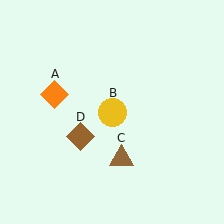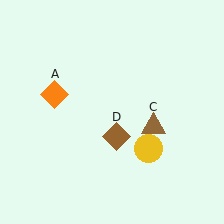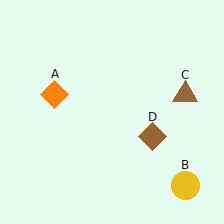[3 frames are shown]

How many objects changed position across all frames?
3 objects changed position: yellow circle (object B), brown triangle (object C), brown diamond (object D).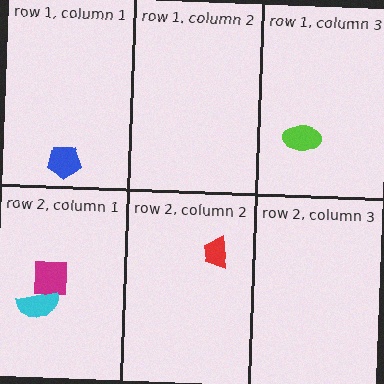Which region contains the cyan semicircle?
The row 2, column 1 region.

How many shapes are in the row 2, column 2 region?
1.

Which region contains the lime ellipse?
The row 1, column 3 region.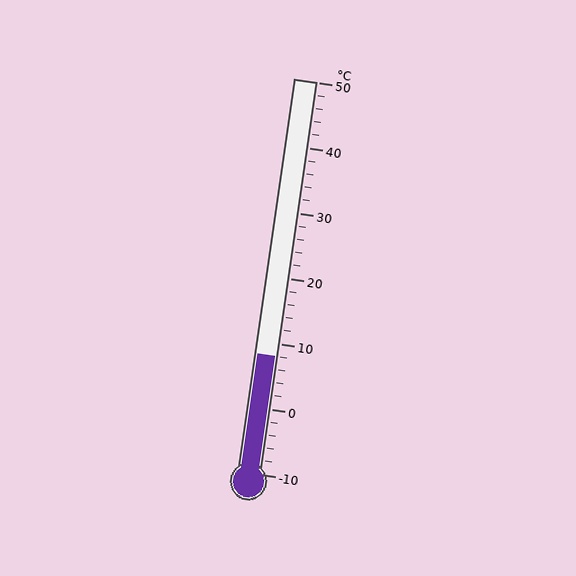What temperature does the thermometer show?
The thermometer shows approximately 8°C.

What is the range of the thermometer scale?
The thermometer scale ranges from -10°C to 50°C.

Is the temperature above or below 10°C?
The temperature is below 10°C.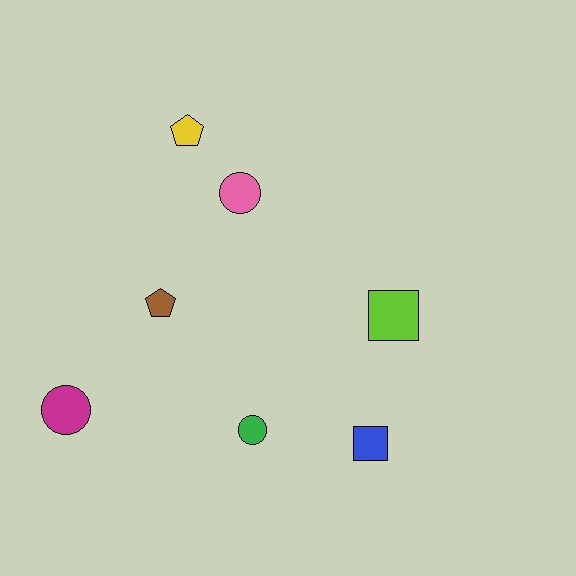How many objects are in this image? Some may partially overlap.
There are 7 objects.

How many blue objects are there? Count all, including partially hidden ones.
There is 1 blue object.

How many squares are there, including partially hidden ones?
There are 2 squares.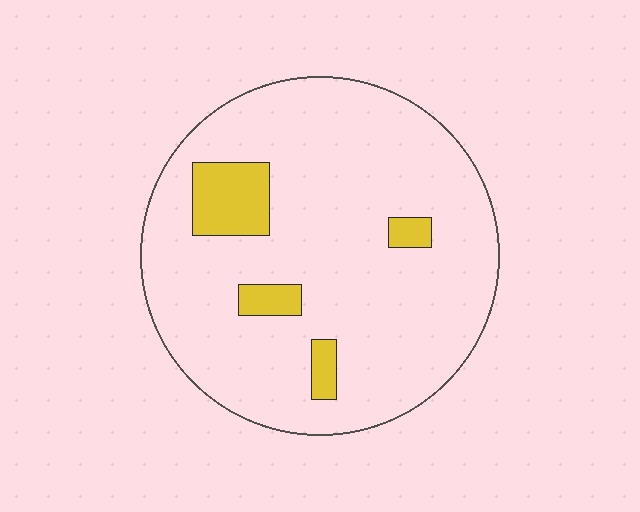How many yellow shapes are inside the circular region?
4.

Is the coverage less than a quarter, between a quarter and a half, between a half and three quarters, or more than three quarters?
Less than a quarter.